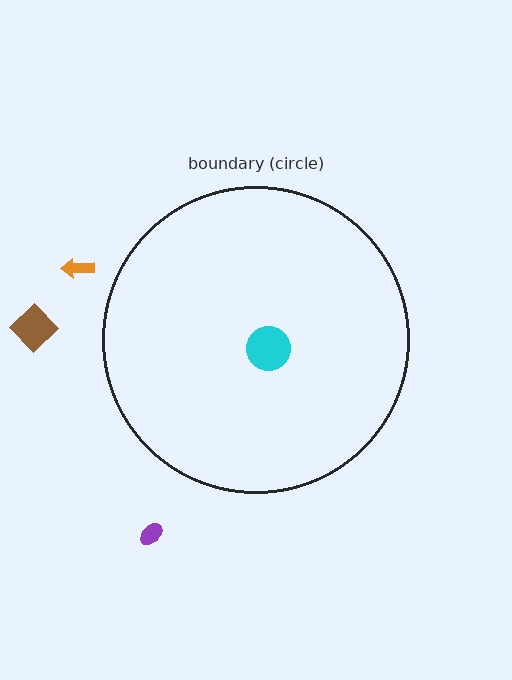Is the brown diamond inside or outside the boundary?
Outside.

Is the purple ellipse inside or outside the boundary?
Outside.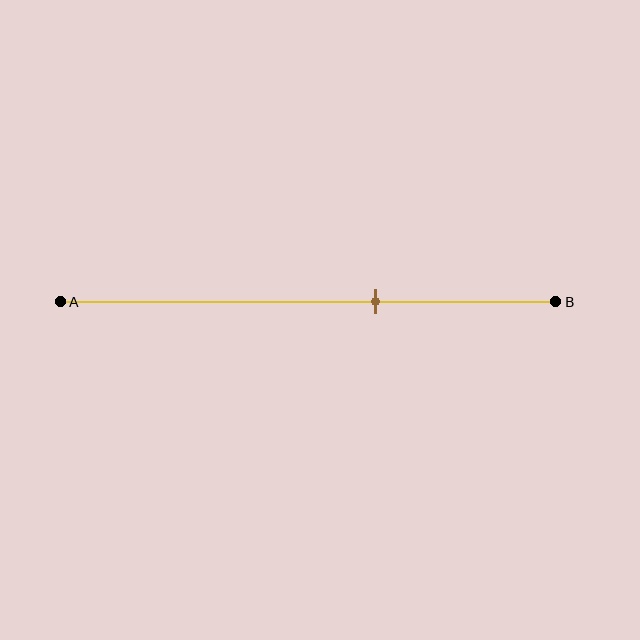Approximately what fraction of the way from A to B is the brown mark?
The brown mark is approximately 65% of the way from A to B.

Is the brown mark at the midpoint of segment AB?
No, the mark is at about 65% from A, not at the 50% midpoint.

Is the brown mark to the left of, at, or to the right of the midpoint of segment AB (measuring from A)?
The brown mark is to the right of the midpoint of segment AB.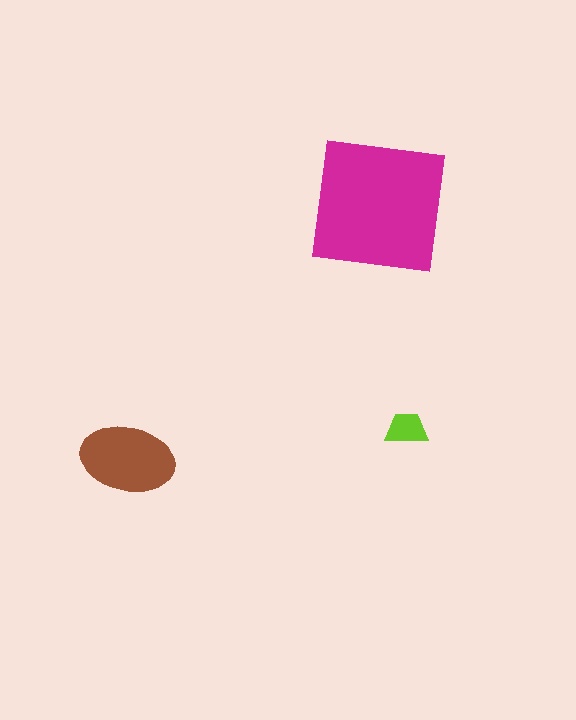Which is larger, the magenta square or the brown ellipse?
The magenta square.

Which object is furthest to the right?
The lime trapezoid is rightmost.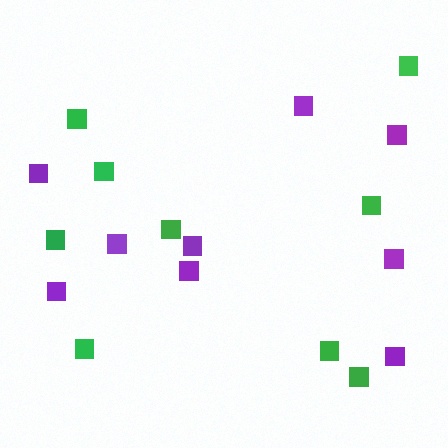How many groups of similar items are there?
There are 2 groups: one group of purple squares (9) and one group of green squares (9).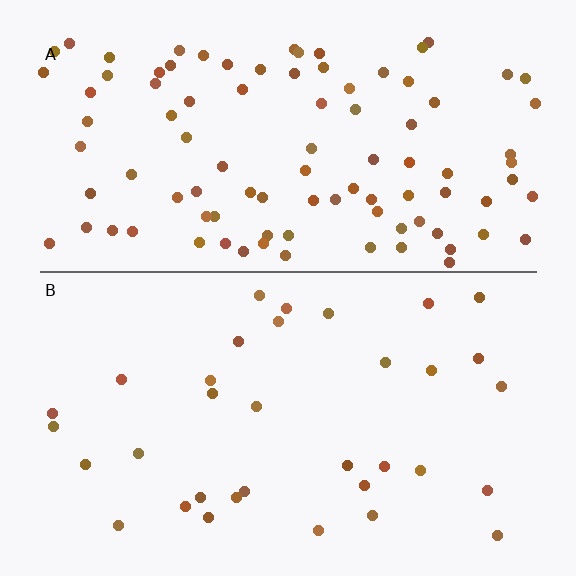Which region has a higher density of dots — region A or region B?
A (the top).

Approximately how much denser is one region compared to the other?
Approximately 2.9× — region A over region B.